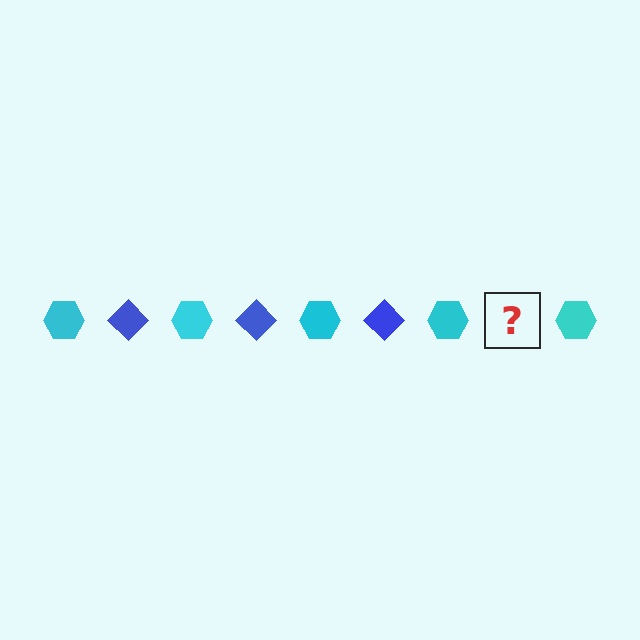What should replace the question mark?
The question mark should be replaced with a blue diamond.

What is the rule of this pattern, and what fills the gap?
The rule is that the pattern alternates between cyan hexagon and blue diamond. The gap should be filled with a blue diamond.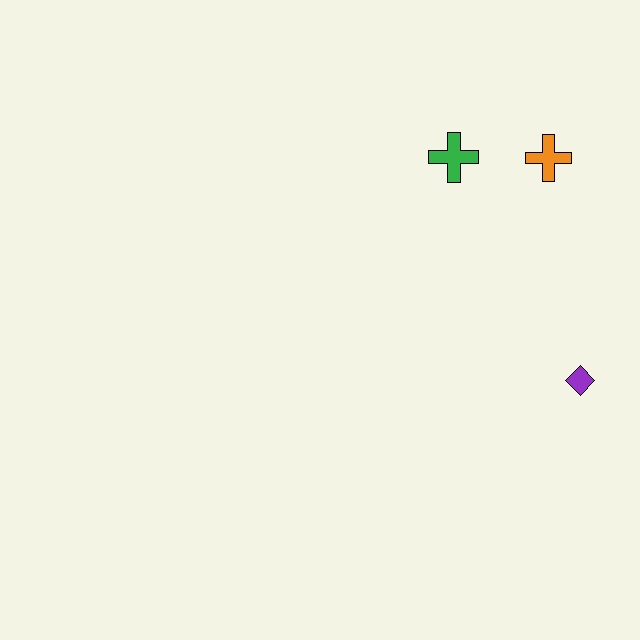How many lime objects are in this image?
There are no lime objects.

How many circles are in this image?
There are no circles.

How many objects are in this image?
There are 3 objects.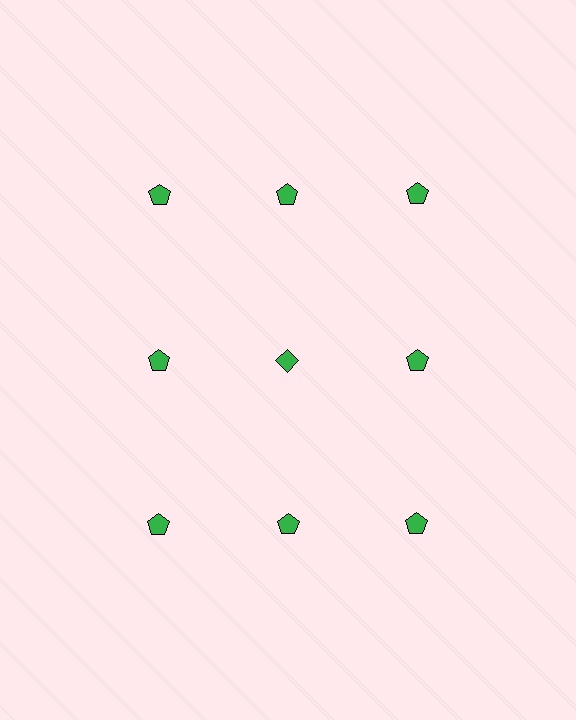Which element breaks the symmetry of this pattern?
The green diamond in the second row, second from left column breaks the symmetry. All other shapes are green pentagons.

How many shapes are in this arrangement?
There are 9 shapes arranged in a grid pattern.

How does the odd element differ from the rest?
It has a different shape: diamond instead of pentagon.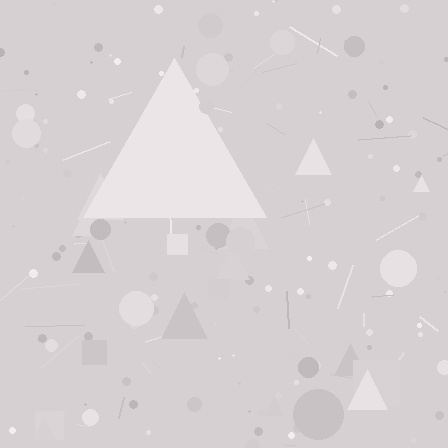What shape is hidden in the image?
A triangle is hidden in the image.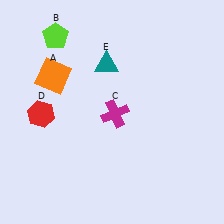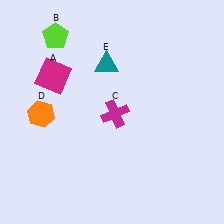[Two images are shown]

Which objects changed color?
A changed from orange to magenta. D changed from red to orange.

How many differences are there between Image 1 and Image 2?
There are 2 differences between the two images.